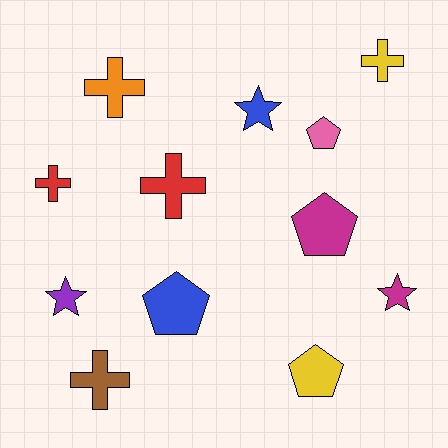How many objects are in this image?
There are 12 objects.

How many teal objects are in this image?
There are no teal objects.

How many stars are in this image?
There are 3 stars.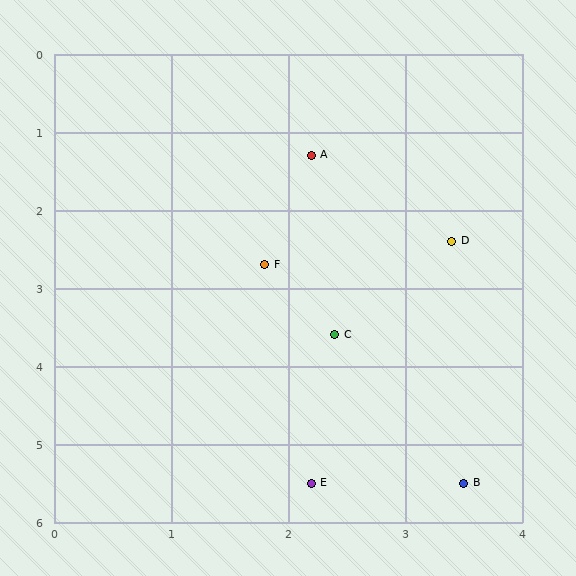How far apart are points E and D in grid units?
Points E and D are about 3.3 grid units apart.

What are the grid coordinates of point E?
Point E is at approximately (2.2, 5.5).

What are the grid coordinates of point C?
Point C is at approximately (2.4, 3.6).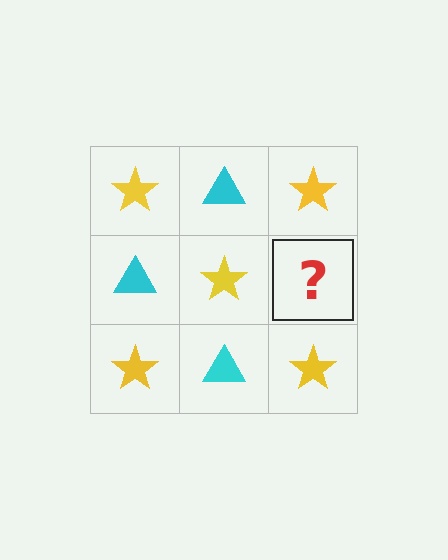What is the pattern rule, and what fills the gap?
The rule is that it alternates yellow star and cyan triangle in a checkerboard pattern. The gap should be filled with a cyan triangle.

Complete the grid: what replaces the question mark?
The question mark should be replaced with a cyan triangle.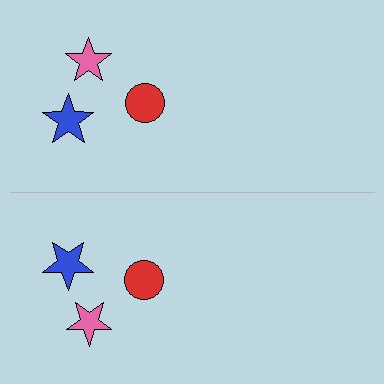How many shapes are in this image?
There are 6 shapes in this image.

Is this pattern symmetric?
Yes, this pattern has bilateral (reflection) symmetry.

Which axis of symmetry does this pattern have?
The pattern has a horizontal axis of symmetry running through the center of the image.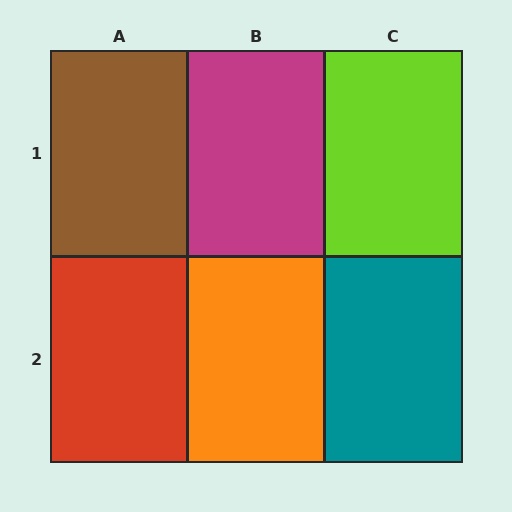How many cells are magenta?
1 cell is magenta.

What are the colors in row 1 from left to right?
Brown, magenta, lime.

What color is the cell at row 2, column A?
Red.